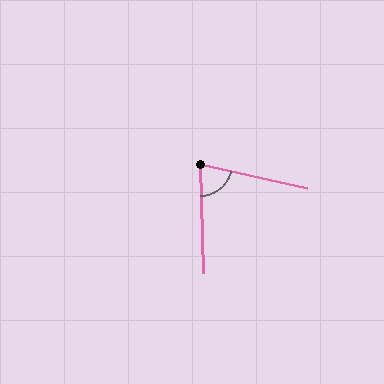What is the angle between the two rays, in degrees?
Approximately 75 degrees.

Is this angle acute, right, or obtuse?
It is acute.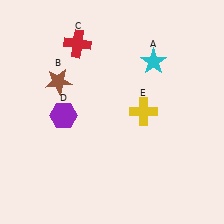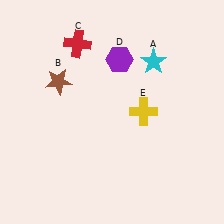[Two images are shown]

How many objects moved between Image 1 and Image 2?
1 object moved between the two images.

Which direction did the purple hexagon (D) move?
The purple hexagon (D) moved up.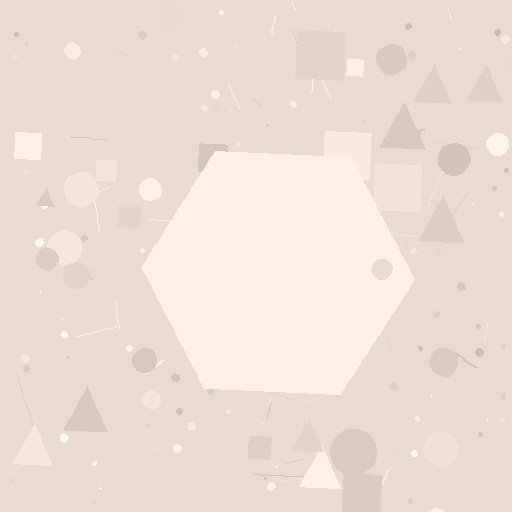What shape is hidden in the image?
A hexagon is hidden in the image.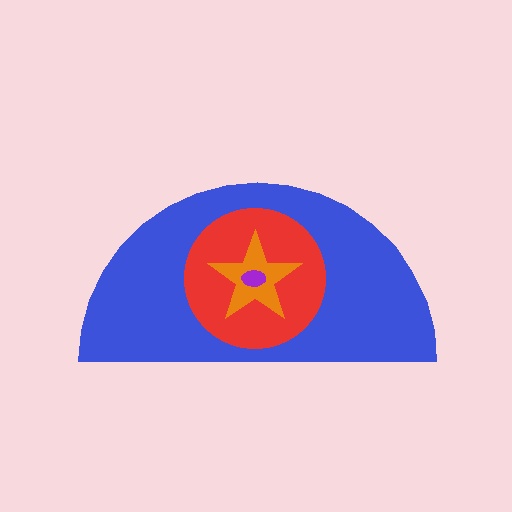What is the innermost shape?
The purple ellipse.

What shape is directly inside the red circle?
The orange star.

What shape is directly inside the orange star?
The purple ellipse.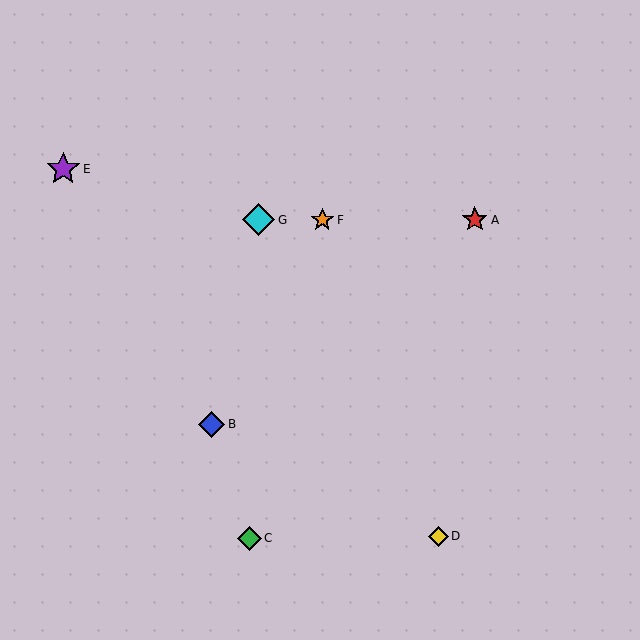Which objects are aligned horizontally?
Objects A, F, G are aligned horizontally.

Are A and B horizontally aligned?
No, A is at y≈220 and B is at y≈424.